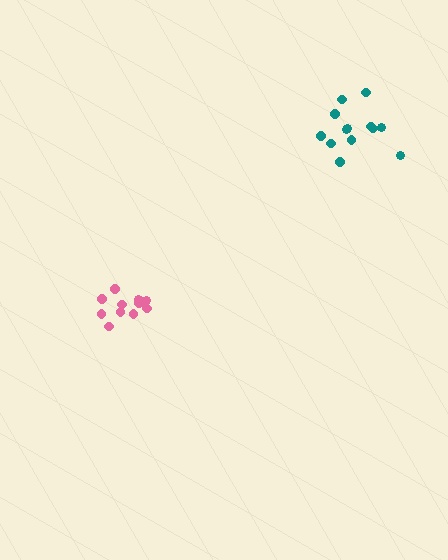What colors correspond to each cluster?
The clusters are colored: teal, pink.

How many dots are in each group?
Group 1: 13 dots, Group 2: 12 dots (25 total).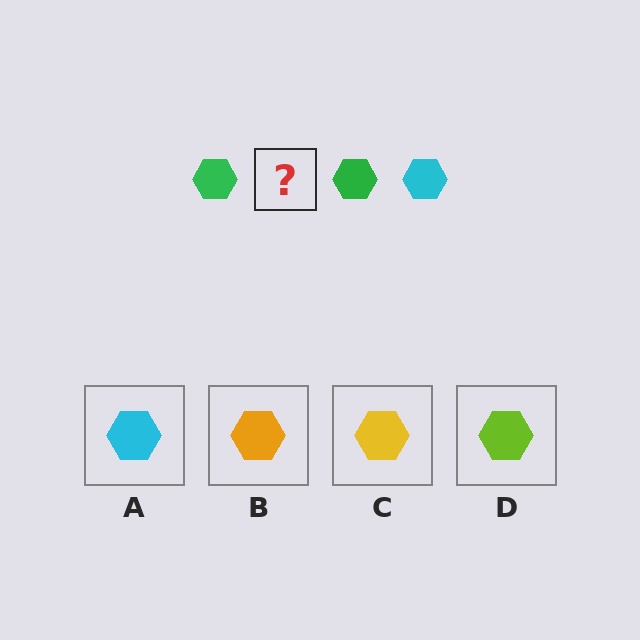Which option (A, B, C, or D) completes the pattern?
A.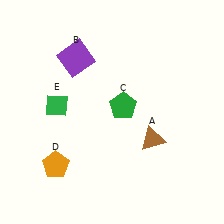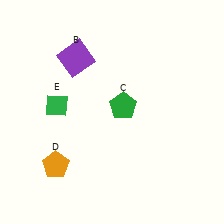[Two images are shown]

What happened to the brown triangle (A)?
The brown triangle (A) was removed in Image 2. It was in the bottom-right area of Image 1.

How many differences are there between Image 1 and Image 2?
There is 1 difference between the two images.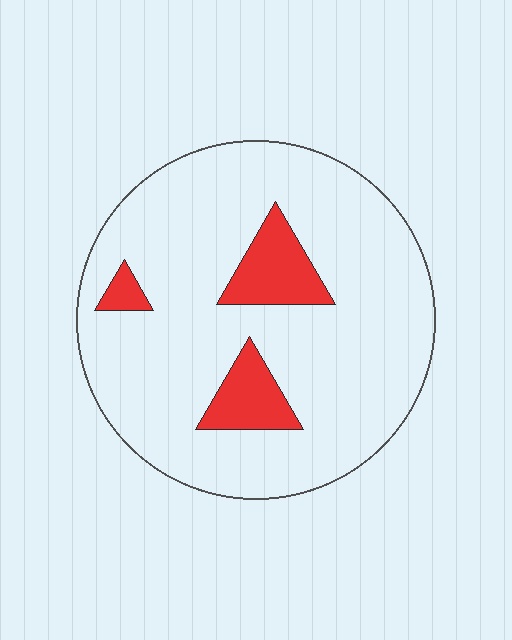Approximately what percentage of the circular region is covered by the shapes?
Approximately 15%.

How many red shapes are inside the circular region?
3.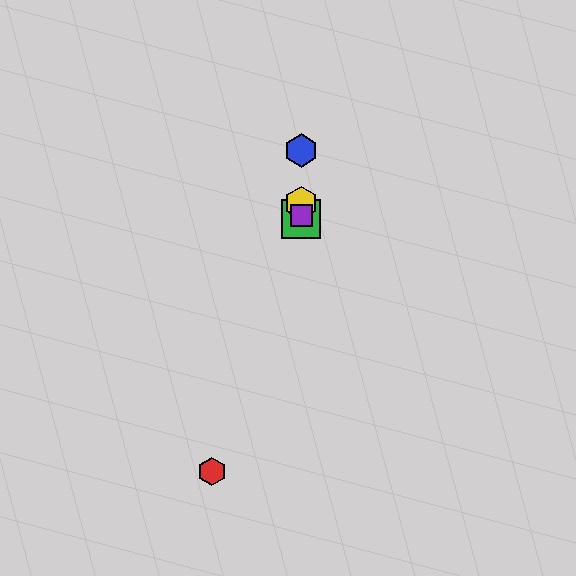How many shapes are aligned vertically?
4 shapes (the blue hexagon, the green square, the yellow hexagon, the purple square) are aligned vertically.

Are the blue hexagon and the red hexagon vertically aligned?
No, the blue hexagon is at x≈301 and the red hexagon is at x≈212.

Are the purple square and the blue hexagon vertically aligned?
Yes, both are at x≈301.